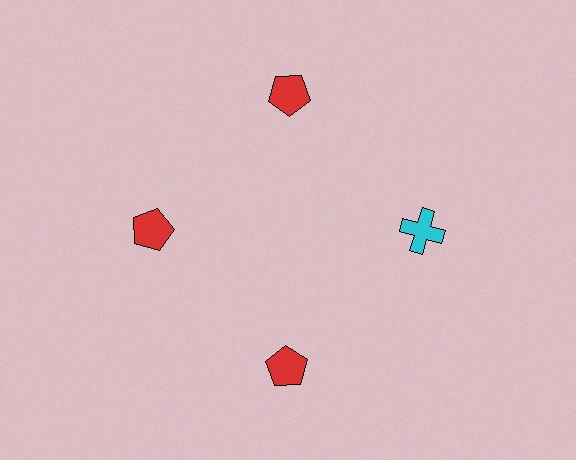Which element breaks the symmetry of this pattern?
The cyan cross at roughly the 3 o'clock position breaks the symmetry. All other shapes are red pentagons.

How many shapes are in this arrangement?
There are 4 shapes arranged in a ring pattern.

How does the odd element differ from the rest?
It differs in both color (cyan instead of red) and shape (cross instead of pentagon).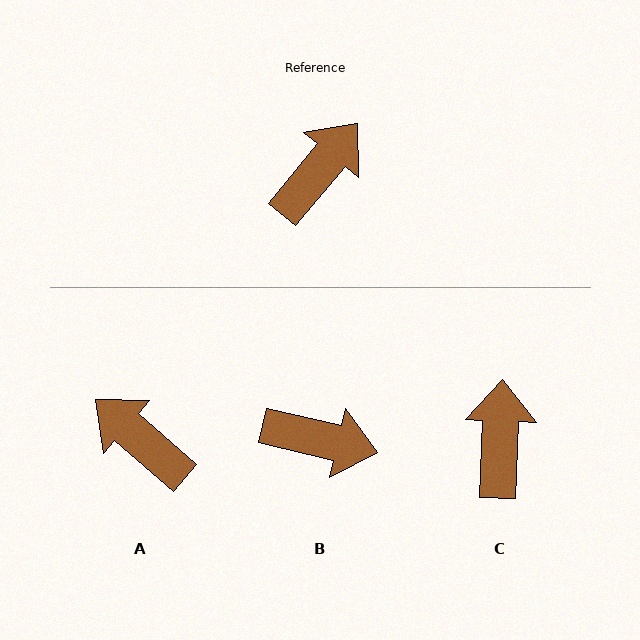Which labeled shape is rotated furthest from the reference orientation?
A, about 89 degrees away.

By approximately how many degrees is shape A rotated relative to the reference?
Approximately 89 degrees counter-clockwise.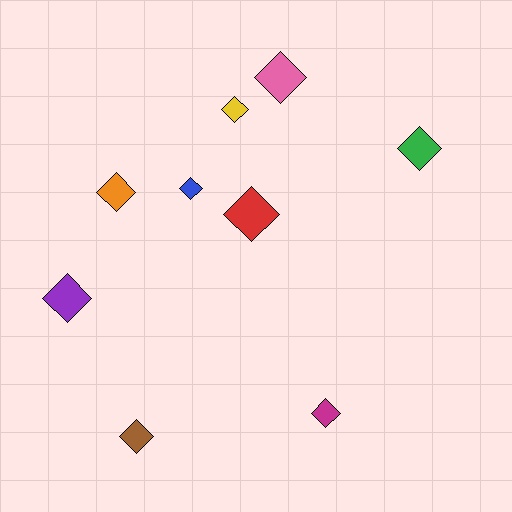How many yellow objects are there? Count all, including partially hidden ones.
There is 1 yellow object.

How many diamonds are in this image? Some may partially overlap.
There are 9 diamonds.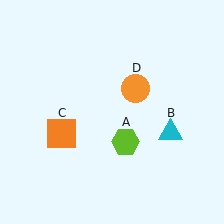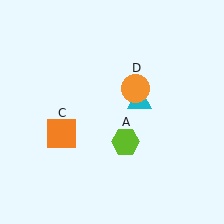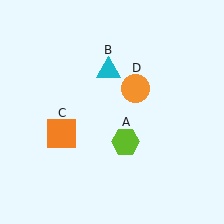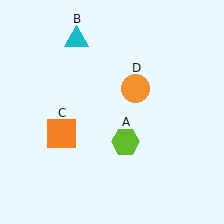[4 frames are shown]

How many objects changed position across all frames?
1 object changed position: cyan triangle (object B).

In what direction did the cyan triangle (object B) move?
The cyan triangle (object B) moved up and to the left.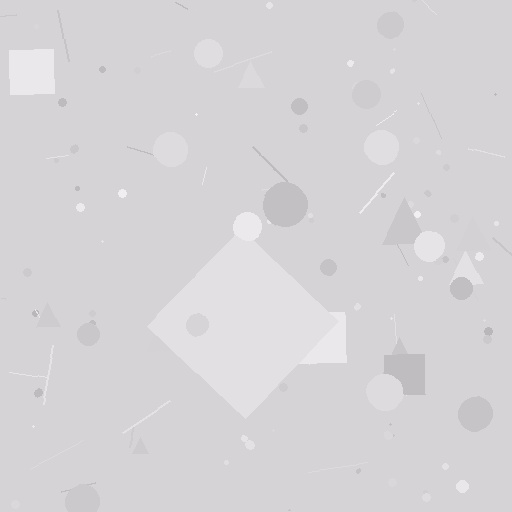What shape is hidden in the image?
A diamond is hidden in the image.